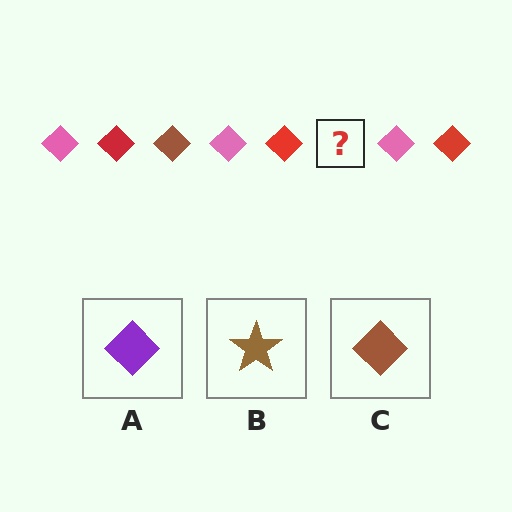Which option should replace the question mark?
Option C.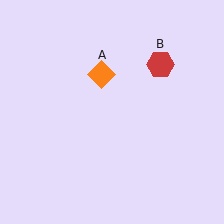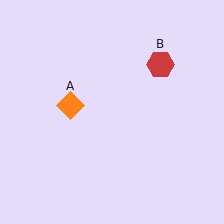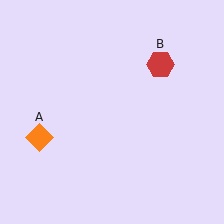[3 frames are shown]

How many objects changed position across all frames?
1 object changed position: orange diamond (object A).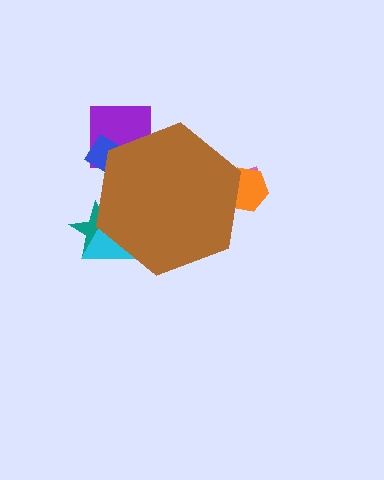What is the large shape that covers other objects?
A brown hexagon.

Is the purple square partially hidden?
Yes, the purple square is partially hidden behind the brown hexagon.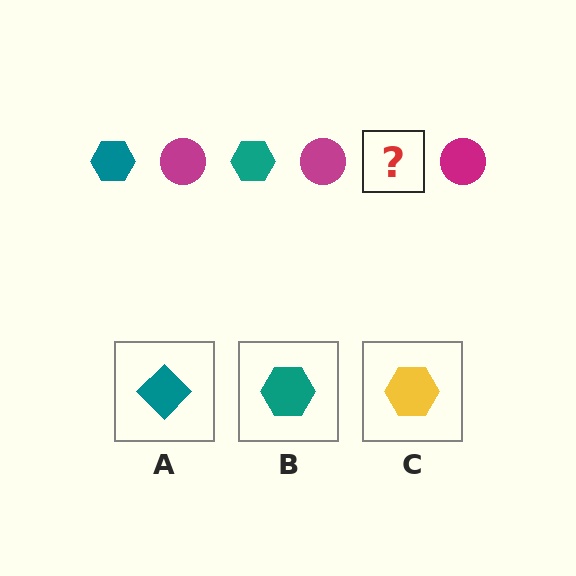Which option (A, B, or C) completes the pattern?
B.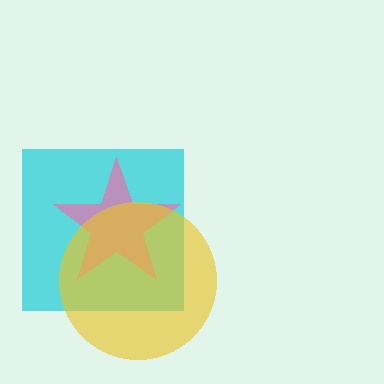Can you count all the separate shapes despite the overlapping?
Yes, there are 3 separate shapes.